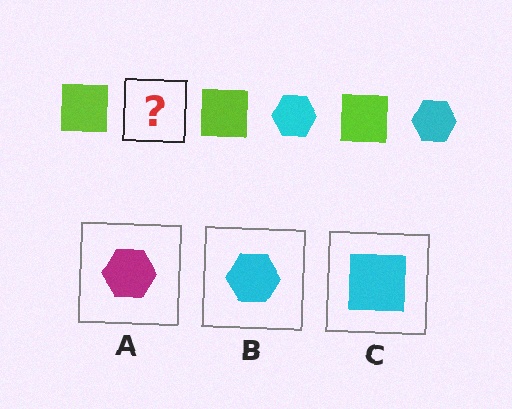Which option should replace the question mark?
Option B.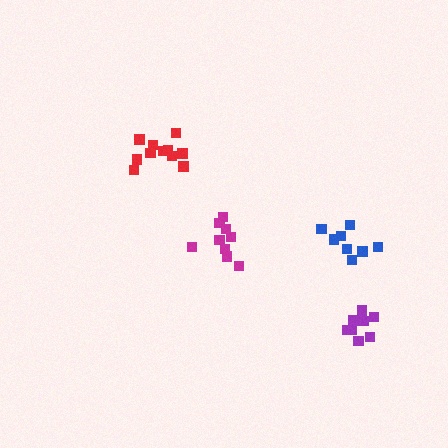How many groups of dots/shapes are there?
There are 4 groups.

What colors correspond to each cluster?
The clusters are colored: red, blue, magenta, purple.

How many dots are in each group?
Group 1: 11 dots, Group 2: 8 dots, Group 3: 9 dots, Group 4: 8 dots (36 total).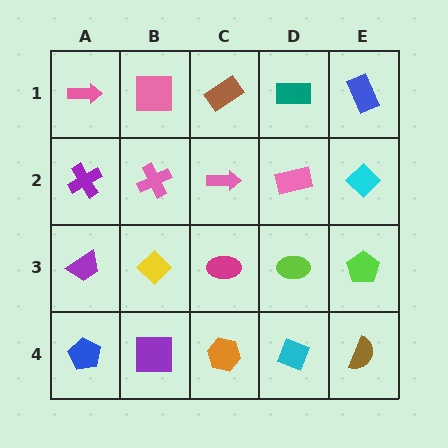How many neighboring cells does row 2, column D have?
4.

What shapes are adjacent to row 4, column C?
A magenta ellipse (row 3, column C), a purple square (row 4, column B), a cyan diamond (row 4, column D).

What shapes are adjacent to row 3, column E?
A cyan diamond (row 2, column E), a brown semicircle (row 4, column E), a lime ellipse (row 3, column D).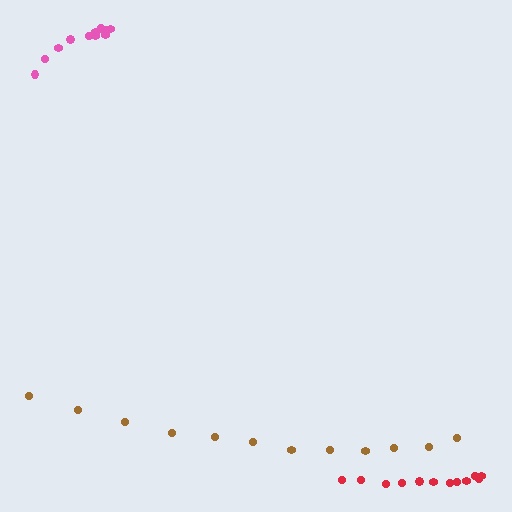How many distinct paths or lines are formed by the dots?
There are 3 distinct paths.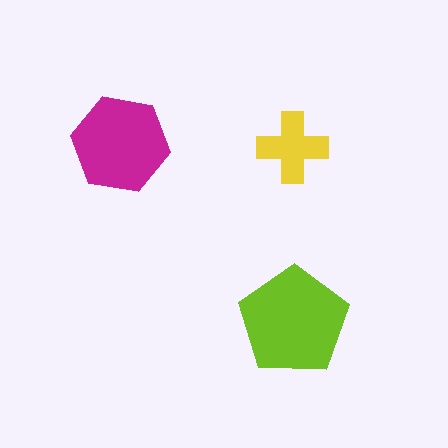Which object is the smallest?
The yellow cross.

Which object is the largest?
The lime pentagon.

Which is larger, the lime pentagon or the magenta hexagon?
The lime pentagon.